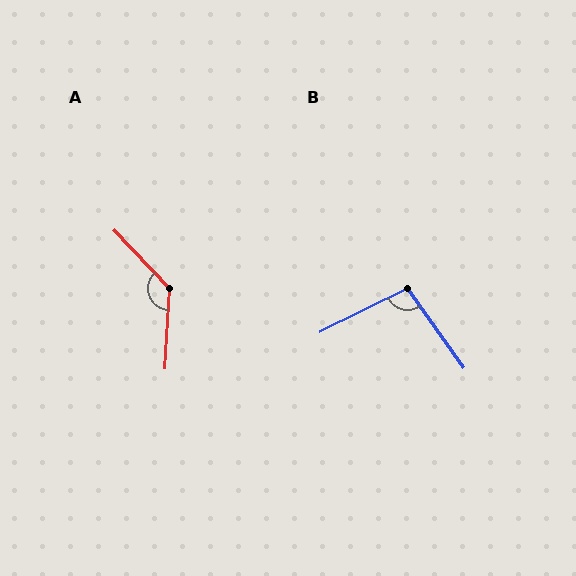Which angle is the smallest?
B, at approximately 99 degrees.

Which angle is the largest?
A, at approximately 133 degrees.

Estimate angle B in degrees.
Approximately 99 degrees.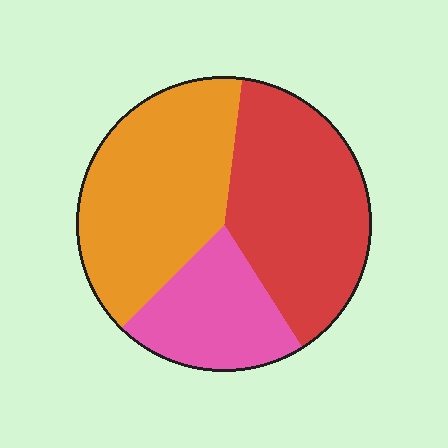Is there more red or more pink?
Red.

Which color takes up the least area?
Pink, at roughly 20%.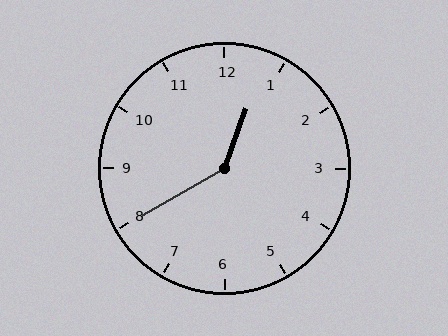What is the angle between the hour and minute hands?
Approximately 140 degrees.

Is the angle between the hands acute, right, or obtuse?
It is obtuse.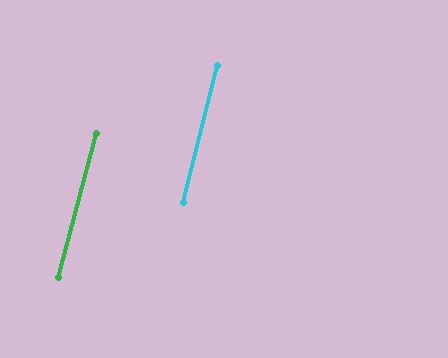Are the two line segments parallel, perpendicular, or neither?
Parallel — their directions differ by only 1.3°.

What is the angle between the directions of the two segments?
Approximately 1 degree.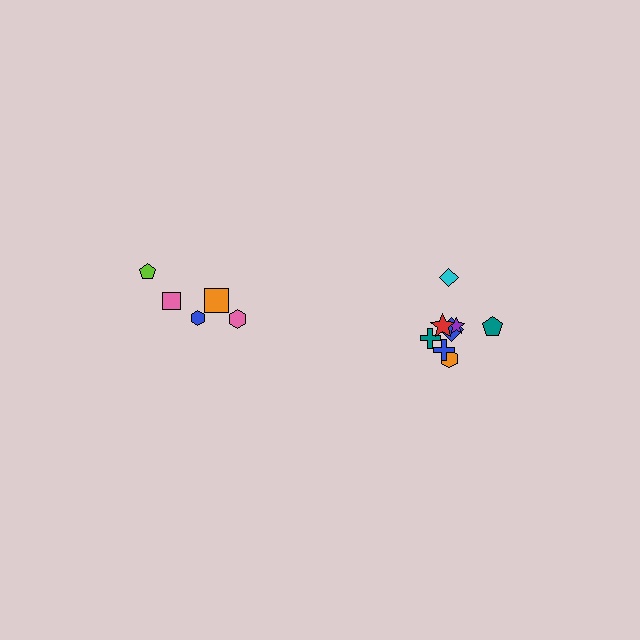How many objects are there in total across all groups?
There are 13 objects.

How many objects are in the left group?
There are 5 objects.